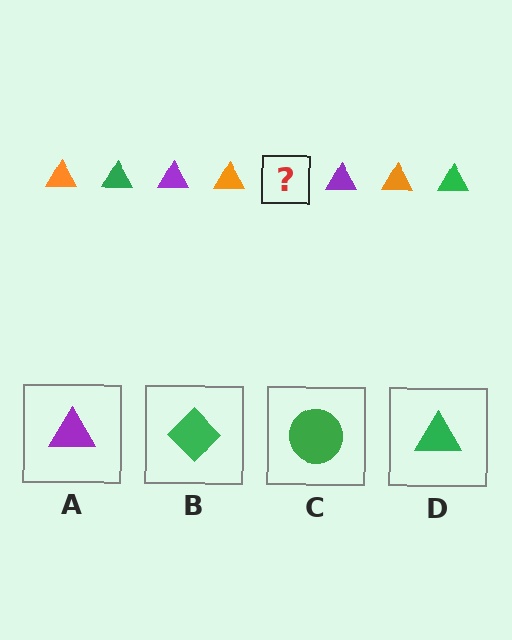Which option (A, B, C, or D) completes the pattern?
D.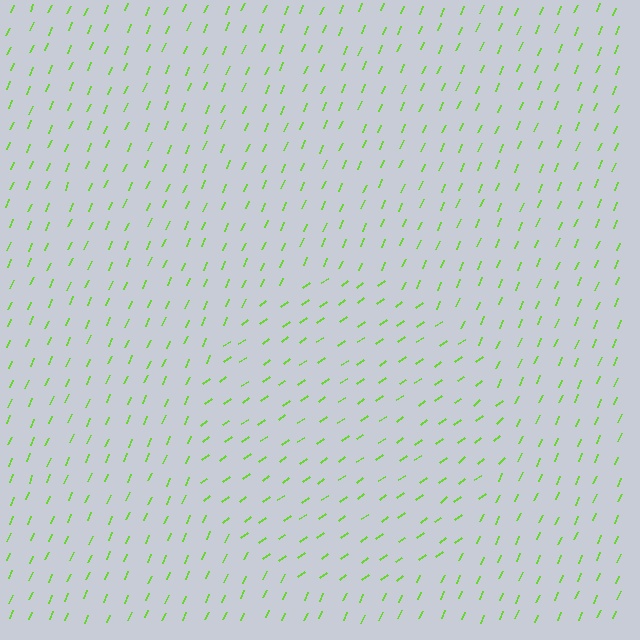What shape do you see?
I see a circle.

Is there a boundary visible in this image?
Yes, there is a texture boundary formed by a change in line orientation.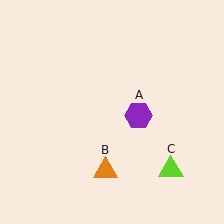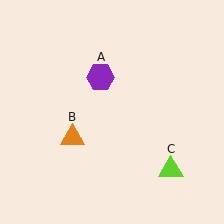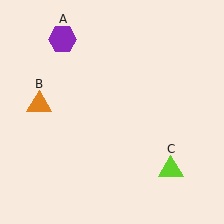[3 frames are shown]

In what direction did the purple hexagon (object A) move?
The purple hexagon (object A) moved up and to the left.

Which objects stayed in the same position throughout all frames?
Lime triangle (object C) remained stationary.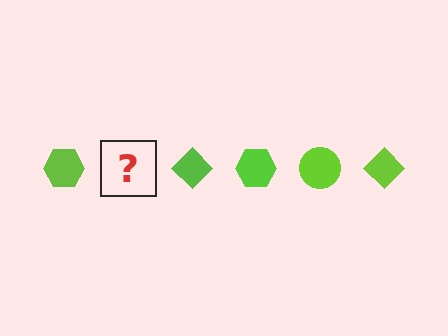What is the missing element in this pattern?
The missing element is a lime circle.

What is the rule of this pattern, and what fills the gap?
The rule is that the pattern cycles through hexagon, circle, diamond shapes in lime. The gap should be filled with a lime circle.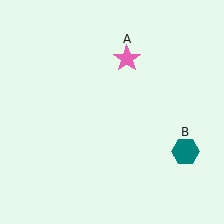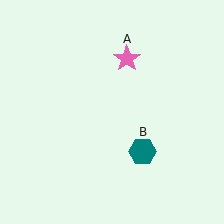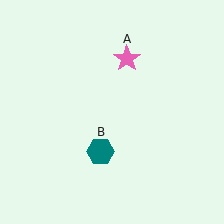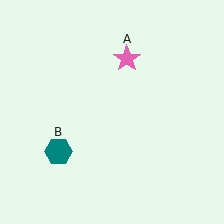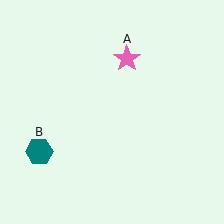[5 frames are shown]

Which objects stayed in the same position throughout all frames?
Pink star (object A) remained stationary.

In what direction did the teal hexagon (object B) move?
The teal hexagon (object B) moved left.